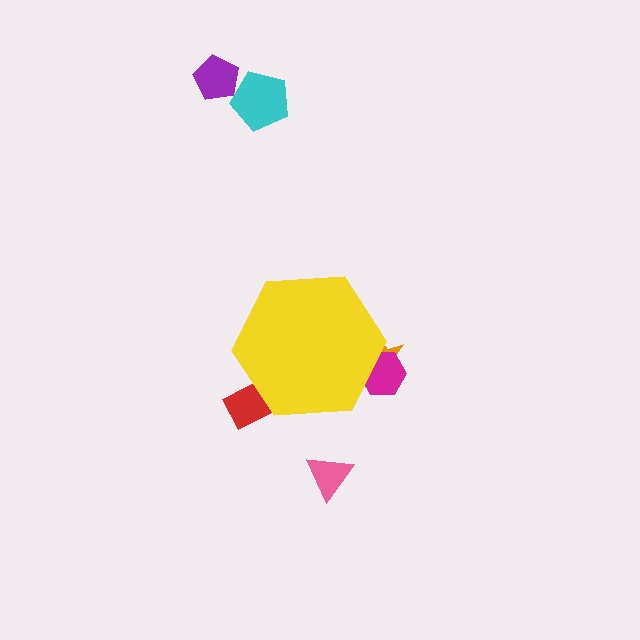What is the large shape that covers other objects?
A yellow hexagon.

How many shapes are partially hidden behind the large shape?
3 shapes are partially hidden.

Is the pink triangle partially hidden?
No, the pink triangle is fully visible.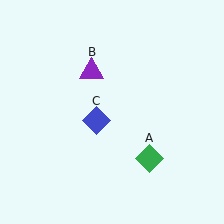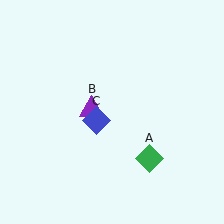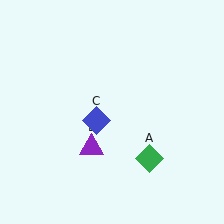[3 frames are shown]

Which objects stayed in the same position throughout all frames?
Green diamond (object A) and blue diamond (object C) remained stationary.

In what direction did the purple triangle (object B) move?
The purple triangle (object B) moved down.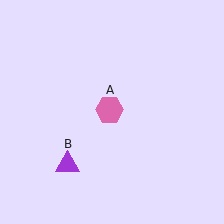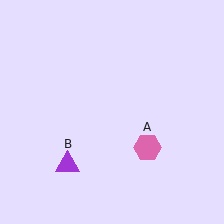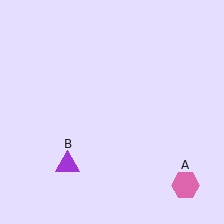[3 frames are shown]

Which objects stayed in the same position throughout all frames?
Purple triangle (object B) remained stationary.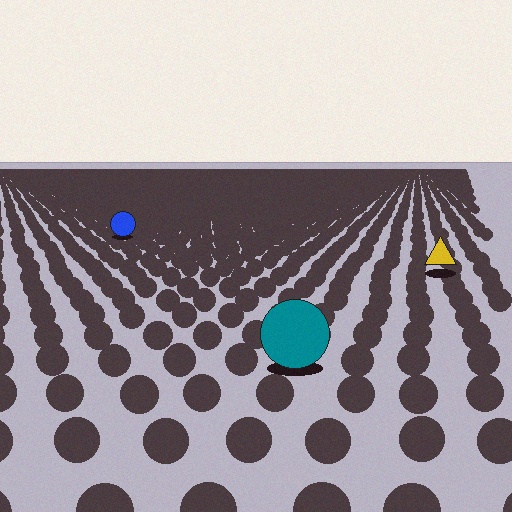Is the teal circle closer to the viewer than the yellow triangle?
Yes. The teal circle is closer — you can tell from the texture gradient: the ground texture is coarser near it.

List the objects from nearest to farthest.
From nearest to farthest: the teal circle, the yellow triangle, the blue circle.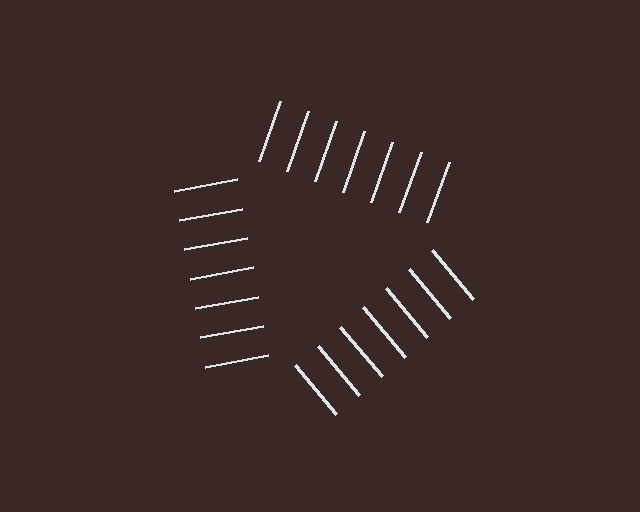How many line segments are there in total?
21 — 7 along each of the 3 edges.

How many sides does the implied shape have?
3 sides — the line-ends trace a triangle.